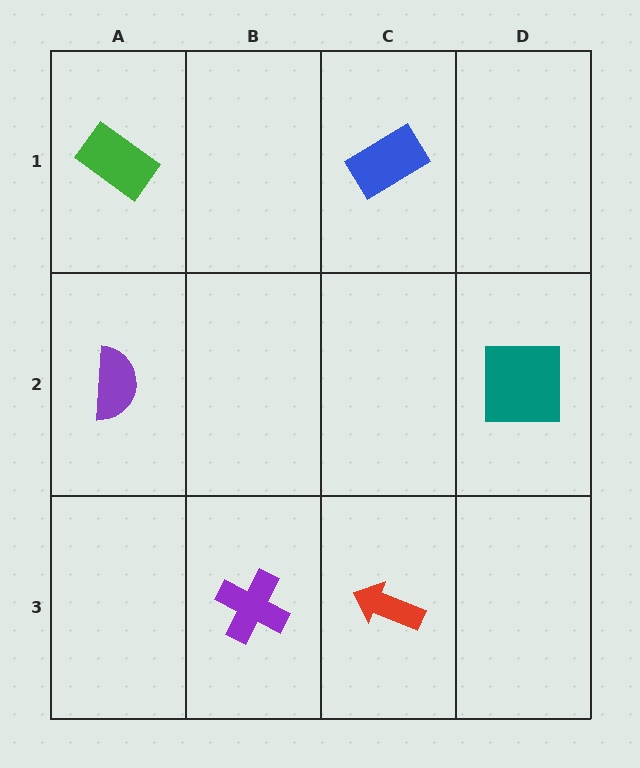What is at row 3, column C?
A red arrow.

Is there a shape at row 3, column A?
No, that cell is empty.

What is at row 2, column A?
A purple semicircle.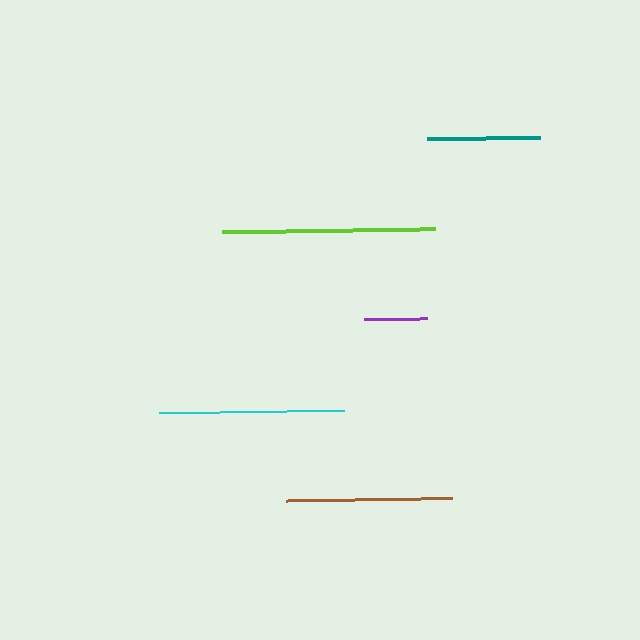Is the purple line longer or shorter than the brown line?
The brown line is longer than the purple line.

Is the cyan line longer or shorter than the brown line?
The cyan line is longer than the brown line.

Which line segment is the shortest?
The purple line is the shortest at approximately 63 pixels.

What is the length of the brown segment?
The brown segment is approximately 166 pixels long.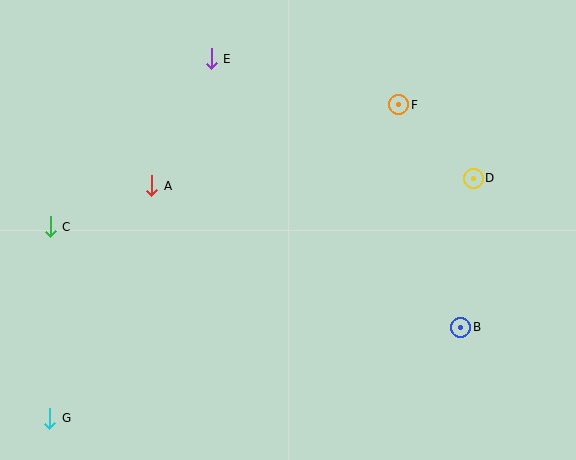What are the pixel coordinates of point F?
Point F is at (399, 105).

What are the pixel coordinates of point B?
Point B is at (461, 327).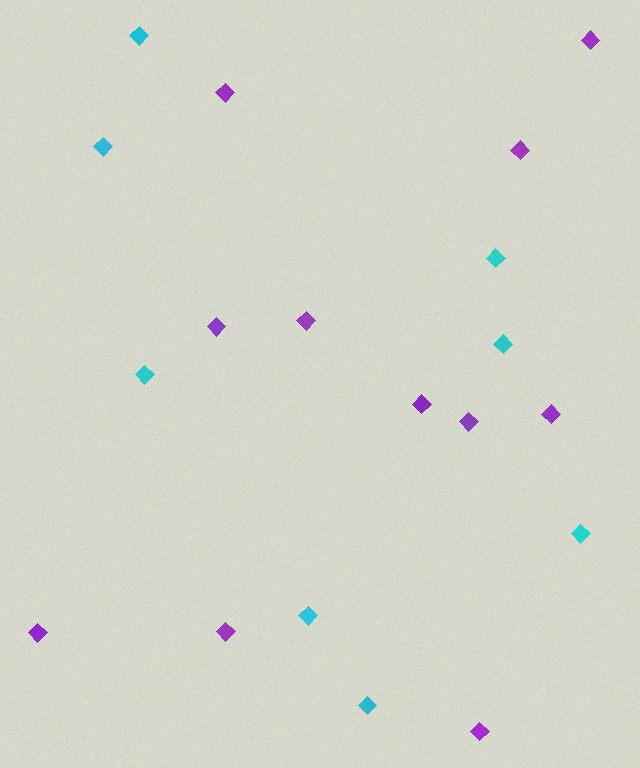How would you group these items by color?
There are 2 groups: one group of cyan diamonds (8) and one group of purple diamonds (11).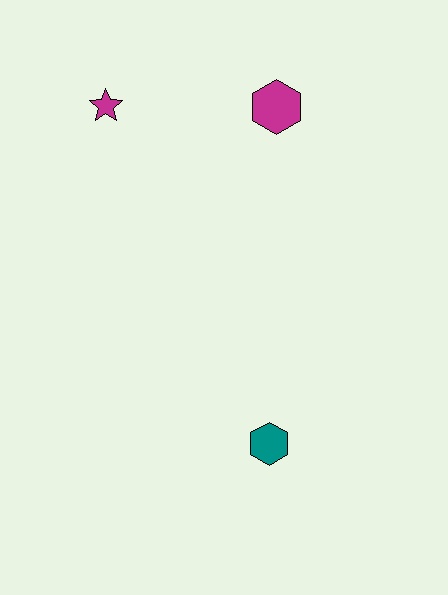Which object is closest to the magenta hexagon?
The magenta star is closest to the magenta hexagon.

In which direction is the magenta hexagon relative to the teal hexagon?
The magenta hexagon is above the teal hexagon.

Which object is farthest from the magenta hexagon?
The teal hexagon is farthest from the magenta hexagon.